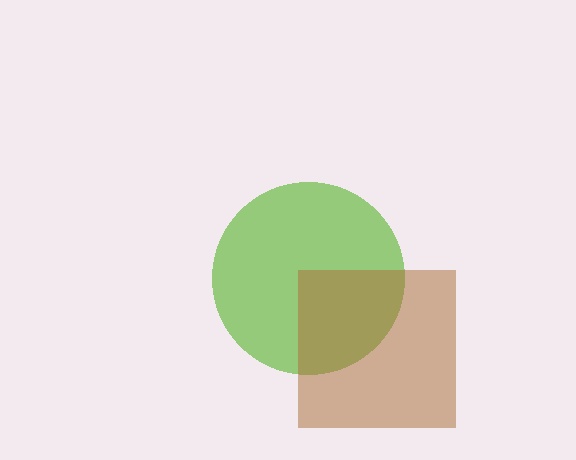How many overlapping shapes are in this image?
There are 2 overlapping shapes in the image.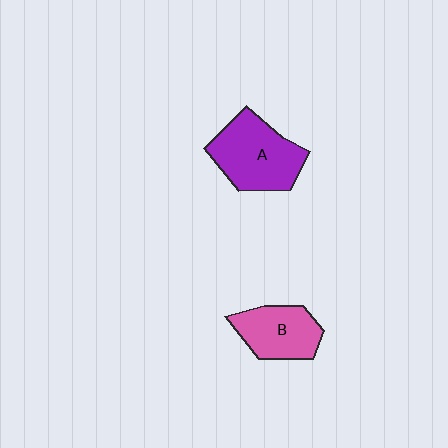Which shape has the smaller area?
Shape B (pink).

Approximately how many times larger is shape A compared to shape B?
Approximately 1.4 times.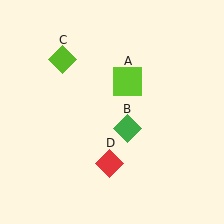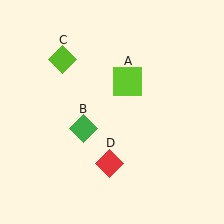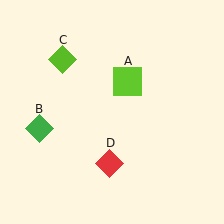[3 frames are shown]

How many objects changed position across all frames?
1 object changed position: green diamond (object B).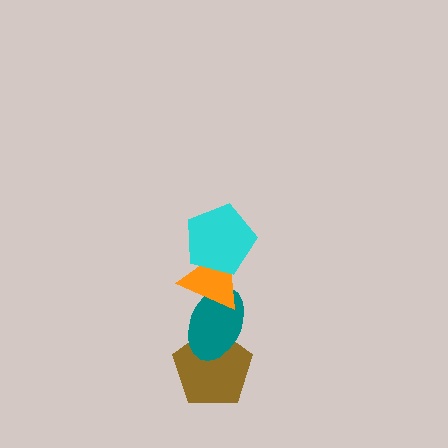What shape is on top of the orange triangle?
The cyan pentagon is on top of the orange triangle.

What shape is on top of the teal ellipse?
The orange triangle is on top of the teal ellipse.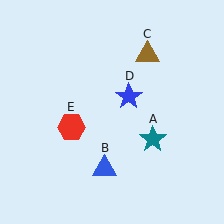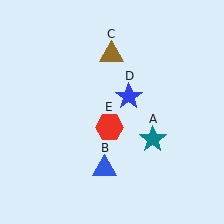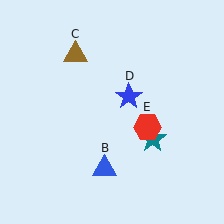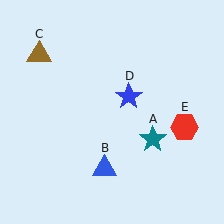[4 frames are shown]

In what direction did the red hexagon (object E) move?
The red hexagon (object E) moved right.